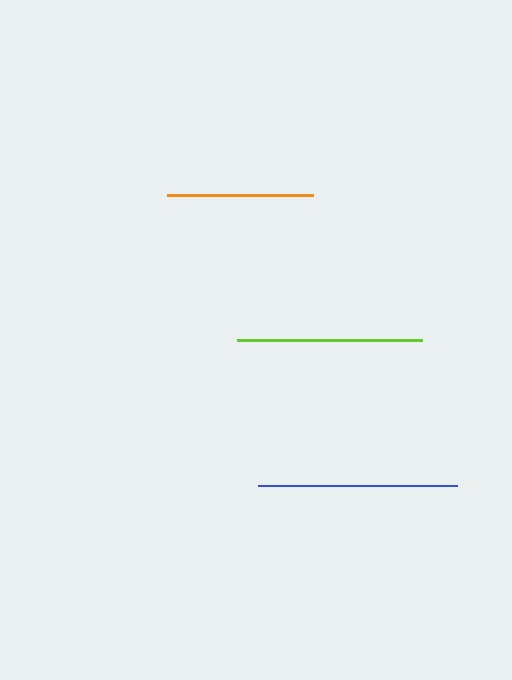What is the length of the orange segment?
The orange segment is approximately 147 pixels long.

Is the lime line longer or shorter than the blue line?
The blue line is longer than the lime line.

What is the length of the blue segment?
The blue segment is approximately 199 pixels long.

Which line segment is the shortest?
The orange line is the shortest at approximately 147 pixels.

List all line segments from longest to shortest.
From longest to shortest: blue, lime, orange.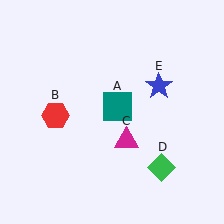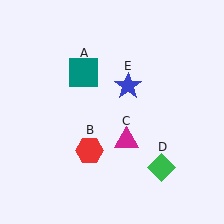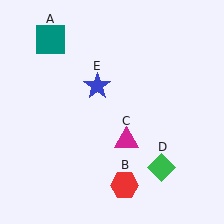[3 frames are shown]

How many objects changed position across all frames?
3 objects changed position: teal square (object A), red hexagon (object B), blue star (object E).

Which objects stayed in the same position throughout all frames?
Magenta triangle (object C) and green diamond (object D) remained stationary.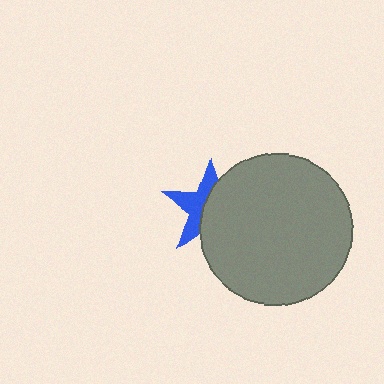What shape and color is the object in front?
The object in front is a gray circle.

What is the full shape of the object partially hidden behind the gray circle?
The partially hidden object is a blue star.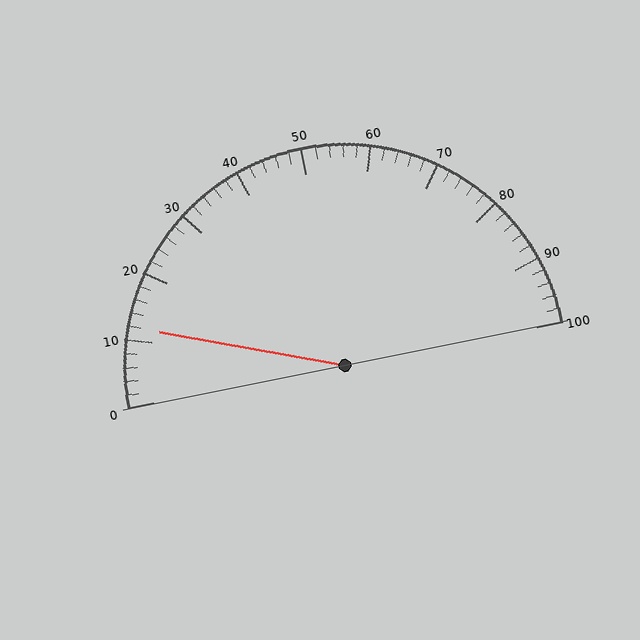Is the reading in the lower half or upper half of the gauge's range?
The reading is in the lower half of the range (0 to 100).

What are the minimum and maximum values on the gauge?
The gauge ranges from 0 to 100.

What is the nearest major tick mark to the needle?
The nearest major tick mark is 10.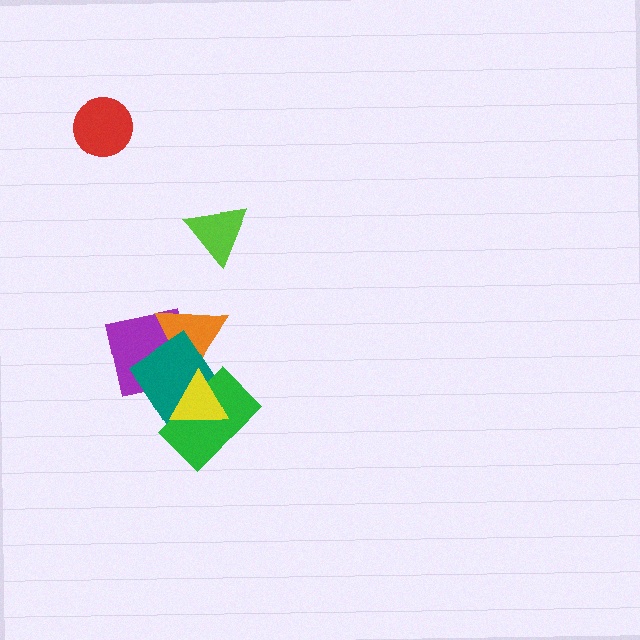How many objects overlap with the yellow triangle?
3 objects overlap with the yellow triangle.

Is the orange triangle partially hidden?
Yes, it is partially covered by another shape.